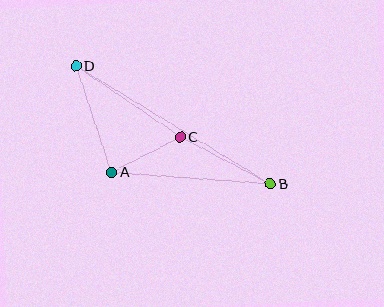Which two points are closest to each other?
Points A and C are closest to each other.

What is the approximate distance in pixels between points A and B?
The distance between A and B is approximately 160 pixels.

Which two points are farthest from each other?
Points B and D are farthest from each other.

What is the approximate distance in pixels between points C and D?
The distance between C and D is approximately 126 pixels.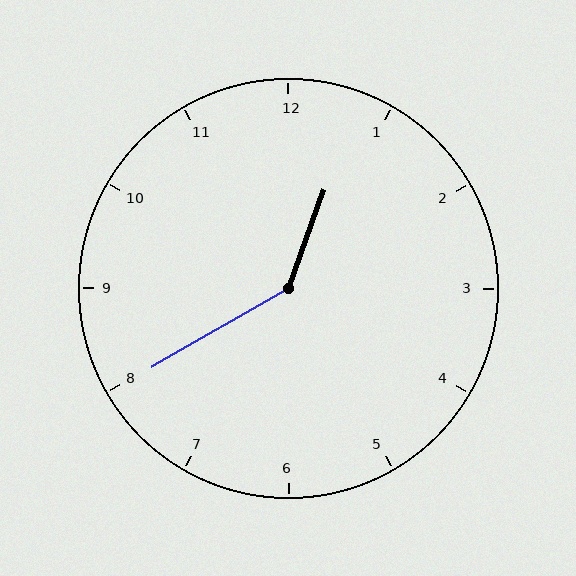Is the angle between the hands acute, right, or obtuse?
It is obtuse.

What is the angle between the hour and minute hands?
Approximately 140 degrees.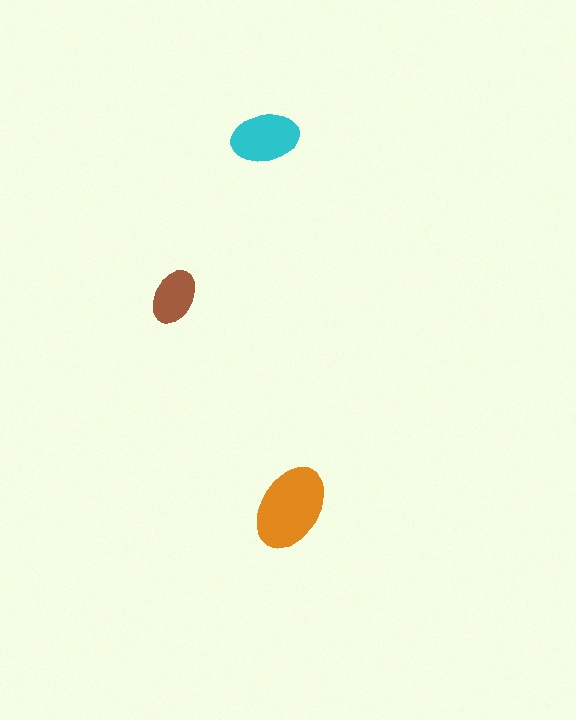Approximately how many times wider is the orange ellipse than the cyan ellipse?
About 1.5 times wider.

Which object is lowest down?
The orange ellipse is bottommost.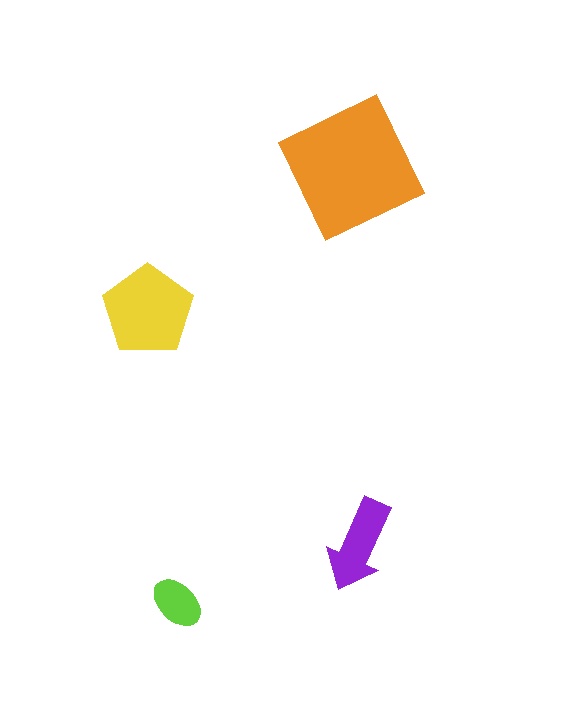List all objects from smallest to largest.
The lime ellipse, the purple arrow, the yellow pentagon, the orange square.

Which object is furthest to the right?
The purple arrow is rightmost.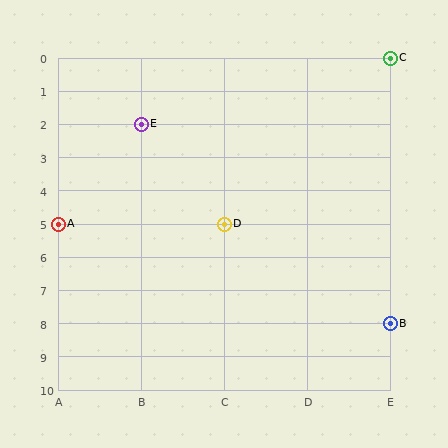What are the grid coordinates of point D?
Point D is at grid coordinates (C, 5).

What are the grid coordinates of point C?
Point C is at grid coordinates (E, 0).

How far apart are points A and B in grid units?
Points A and B are 4 columns and 3 rows apart (about 5.0 grid units diagonally).